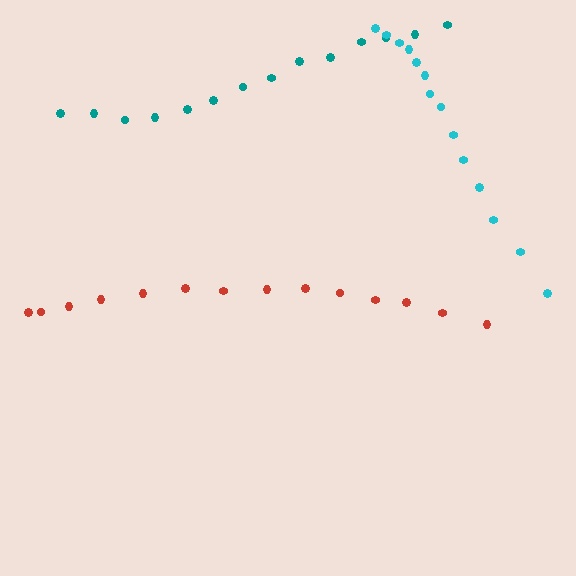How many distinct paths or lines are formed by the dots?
There are 3 distinct paths.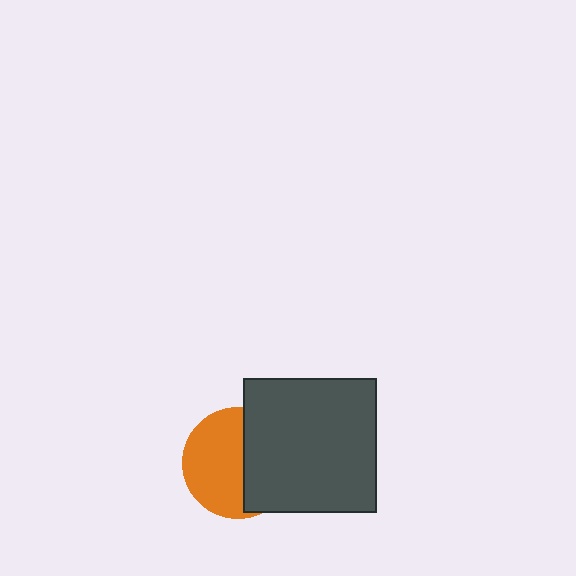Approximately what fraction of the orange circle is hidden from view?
Roughly 43% of the orange circle is hidden behind the dark gray square.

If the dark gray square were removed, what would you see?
You would see the complete orange circle.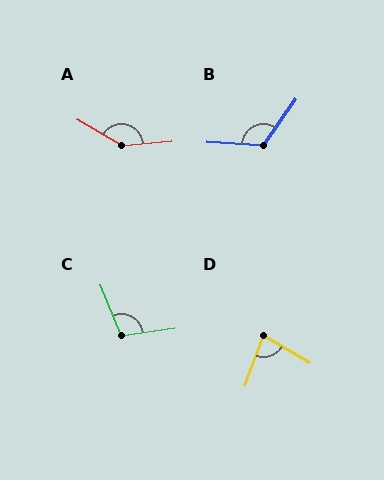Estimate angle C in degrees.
Approximately 104 degrees.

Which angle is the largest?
A, at approximately 144 degrees.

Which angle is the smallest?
D, at approximately 79 degrees.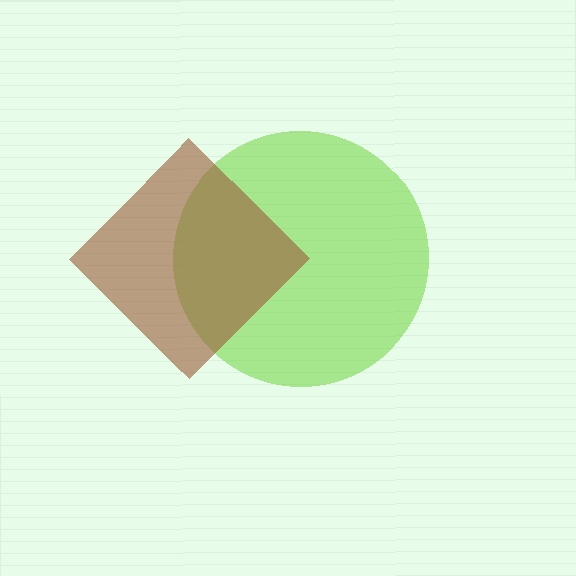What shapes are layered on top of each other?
The layered shapes are: a lime circle, a brown diamond.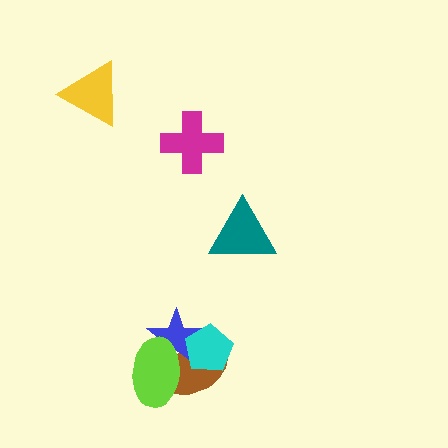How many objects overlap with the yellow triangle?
0 objects overlap with the yellow triangle.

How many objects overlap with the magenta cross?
0 objects overlap with the magenta cross.